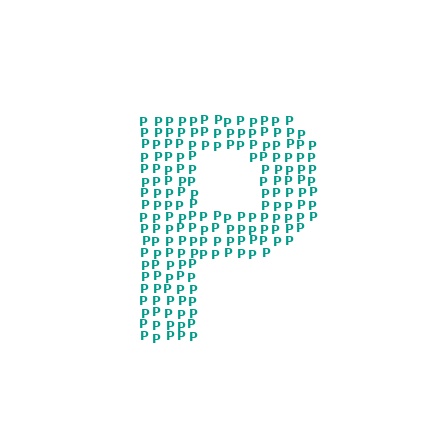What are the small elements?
The small elements are letter P's.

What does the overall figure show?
The overall figure shows the letter P.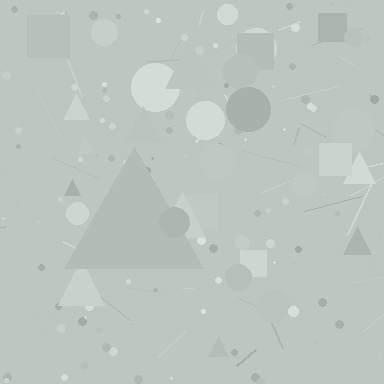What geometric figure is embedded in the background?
A triangle is embedded in the background.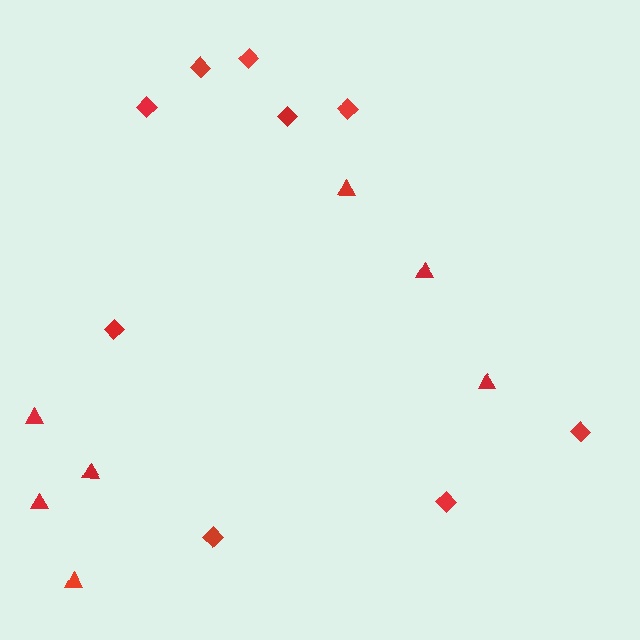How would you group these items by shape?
There are 2 groups: one group of triangles (7) and one group of diamonds (9).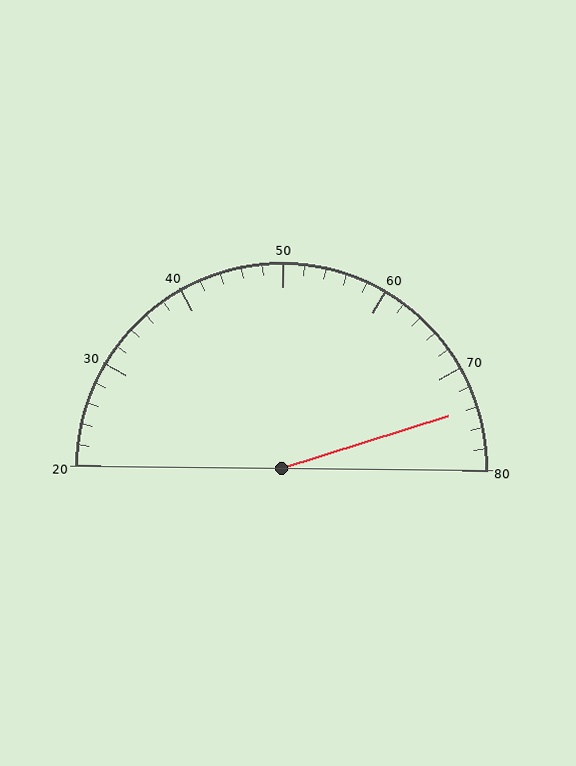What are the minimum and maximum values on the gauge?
The gauge ranges from 20 to 80.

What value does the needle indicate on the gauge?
The needle indicates approximately 74.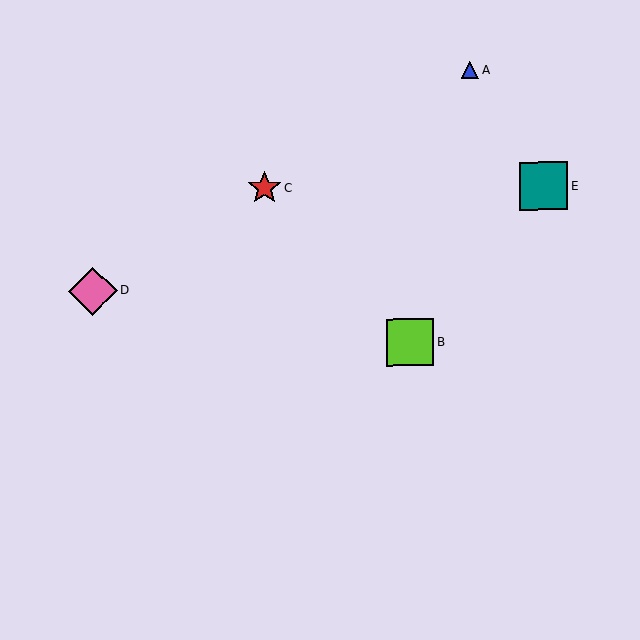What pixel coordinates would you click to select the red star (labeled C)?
Click at (265, 188) to select the red star C.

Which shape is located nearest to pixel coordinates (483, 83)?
The blue triangle (labeled A) at (470, 70) is nearest to that location.